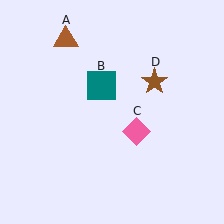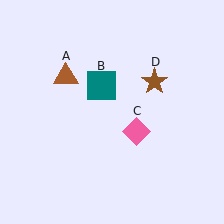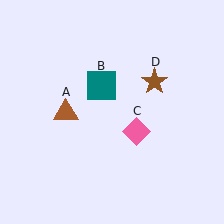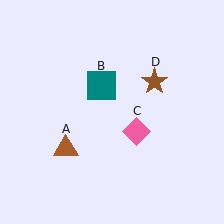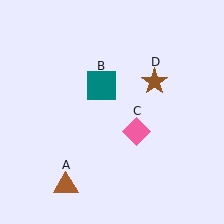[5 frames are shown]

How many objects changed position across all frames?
1 object changed position: brown triangle (object A).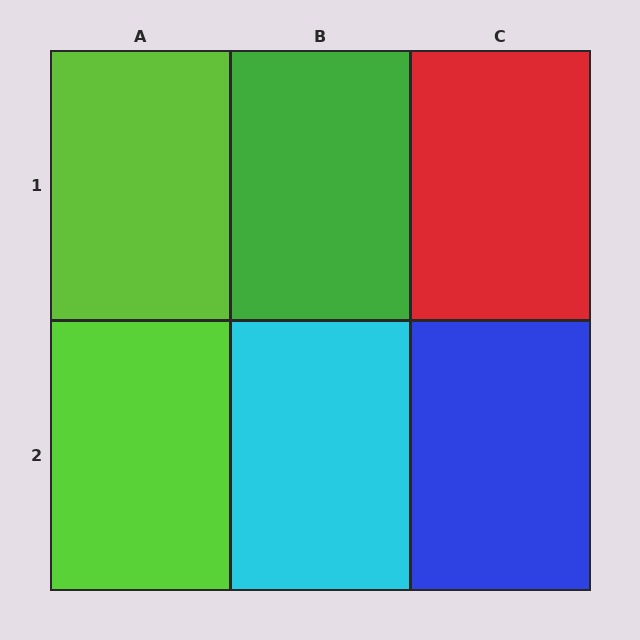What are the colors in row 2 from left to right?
Lime, cyan, blue.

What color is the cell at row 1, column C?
Red.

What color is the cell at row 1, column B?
Green.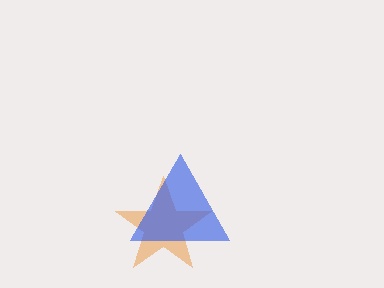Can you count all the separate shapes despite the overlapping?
Yes, there are 2 separate shapes.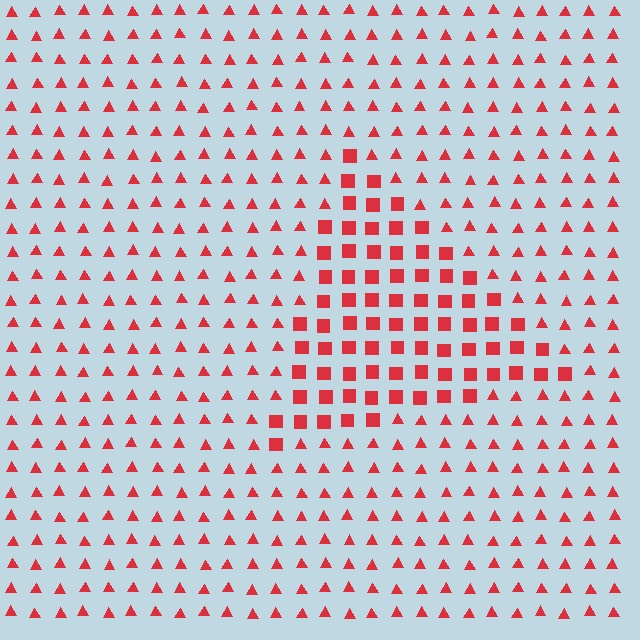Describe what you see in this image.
The image is filled with small red elements arranged in a uniform grid. A triangle-shaped region contains squares, while the surrounding area contains triangles. The boundary is defined purely by the change in element shape.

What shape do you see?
I see a triangle.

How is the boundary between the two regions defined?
The boundary is defined by a change in element shape: squares inside vs. triangles outside. All elements share the same color and spacing.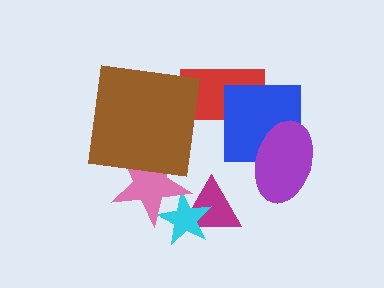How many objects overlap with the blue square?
2 objects overlap with the blue square.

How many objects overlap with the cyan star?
2 objects overlap with the cyan star.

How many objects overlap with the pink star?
3 objects overlap with the pink star.